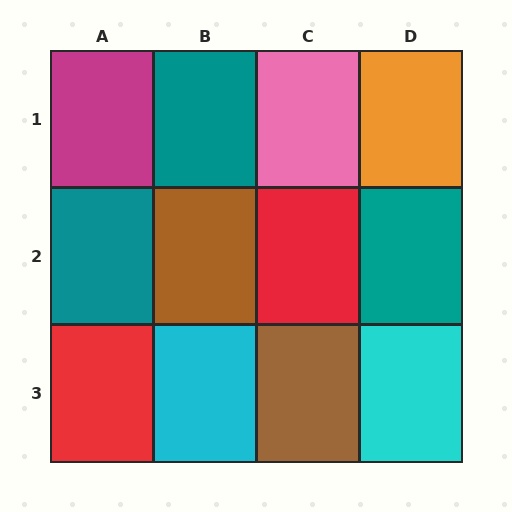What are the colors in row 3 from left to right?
Red, cyan, brown, cyan.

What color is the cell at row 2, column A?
Teal.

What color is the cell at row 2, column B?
Brown.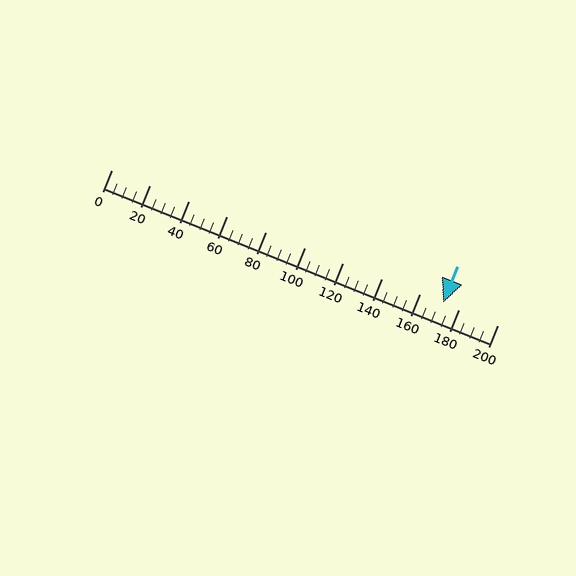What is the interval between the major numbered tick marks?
The major tick marks are spaced 20 units apart.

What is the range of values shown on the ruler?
The ruler shows values from 0 to 200.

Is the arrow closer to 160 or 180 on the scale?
The arrow is closer to 180.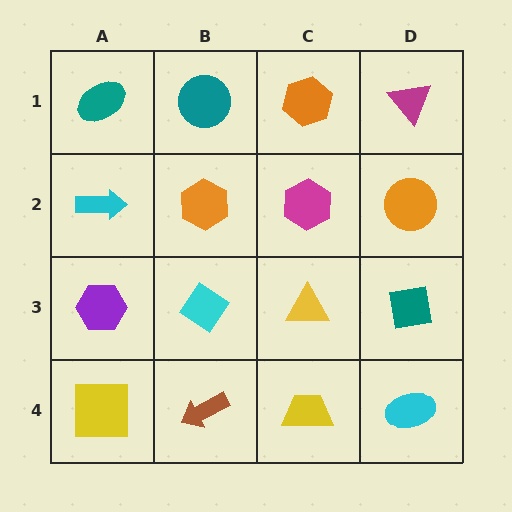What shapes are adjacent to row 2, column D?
A magenta triangle (row 1, column D), a teal square (row 3, column D), a magenta hexagon (row 2, column C).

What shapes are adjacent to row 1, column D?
An orange circle (row 2, column D), an orange hexagon (row 1, column C).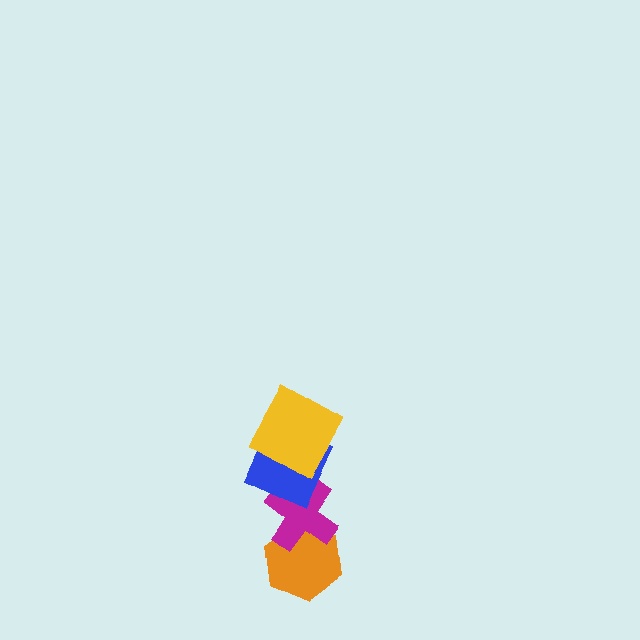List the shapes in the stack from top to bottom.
From top to bottom: the yellow square, the blue square, the magenta cross, the orange hexagon.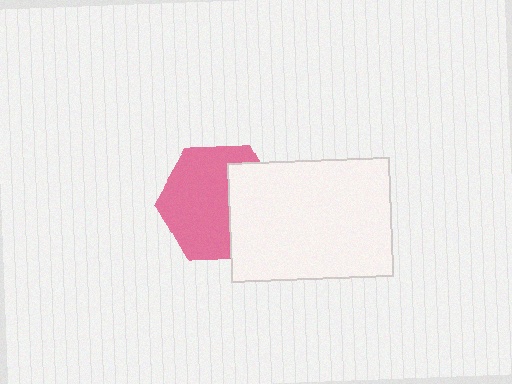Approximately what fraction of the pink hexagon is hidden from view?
Roughly 37% of the pink hexagon is hidden behind the white rectangle.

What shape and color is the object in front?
The object in front is a white rectangle.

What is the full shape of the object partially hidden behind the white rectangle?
The partially hidden object is a pink hexagon.